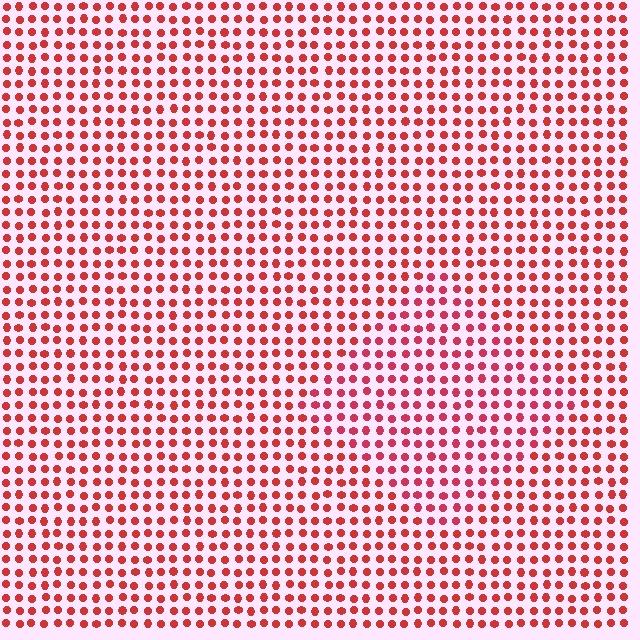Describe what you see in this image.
The image is filled with small red elements in a uniform arrangement. A diamond-shaped region is visible where the elements are tinted to a slightly different hue, forming a subtle color boundary.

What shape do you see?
I see a diamond.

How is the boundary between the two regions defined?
The boundary is defined purely by a slight shift in hue (about 15 degrees). Spacing, size, and orientation are identical on both sides.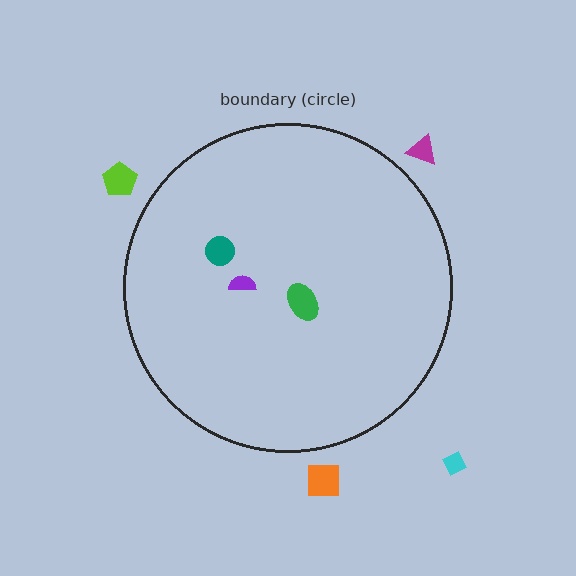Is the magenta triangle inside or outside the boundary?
Outside.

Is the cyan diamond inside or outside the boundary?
Outside.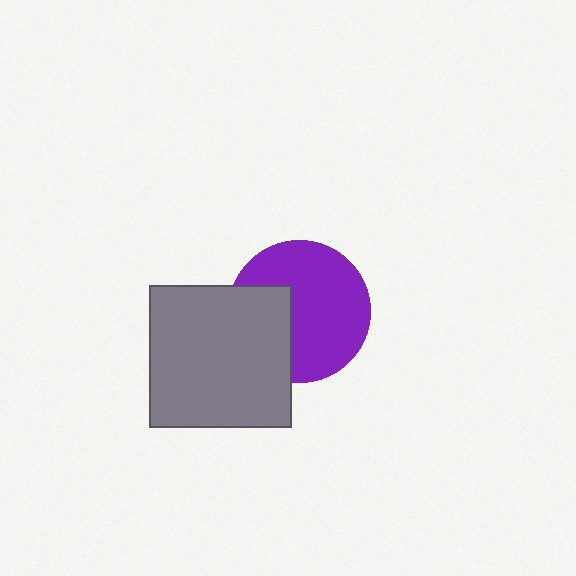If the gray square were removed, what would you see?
You would see the complete purple circle.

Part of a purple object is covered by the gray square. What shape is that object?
It is a circle.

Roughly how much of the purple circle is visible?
Most of it is visible (roughly 69%).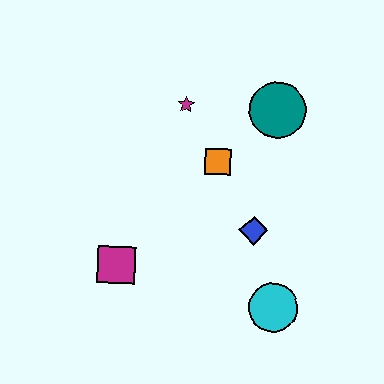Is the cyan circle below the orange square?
Yes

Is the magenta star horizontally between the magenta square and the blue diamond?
Yes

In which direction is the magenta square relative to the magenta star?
The magenta square is below the magenta star.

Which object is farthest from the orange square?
The cyan circle is farthest from the orange square.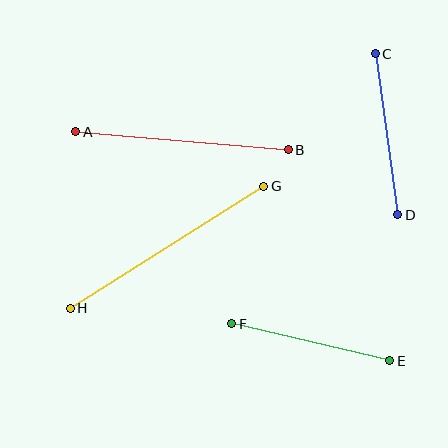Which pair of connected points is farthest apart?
Points G and H are farthest apart.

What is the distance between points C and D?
The distance is approximately 163 pixels.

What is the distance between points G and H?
The distance is approximately 229 pixels.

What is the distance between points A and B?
The distance is approximately 213 pixels.